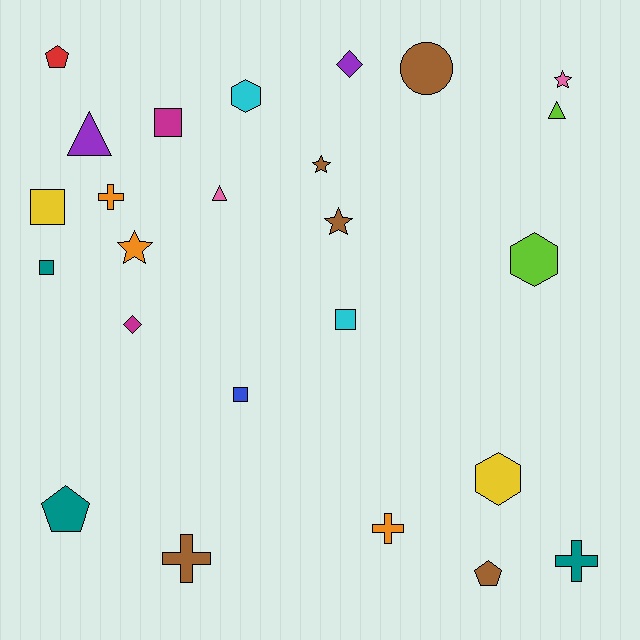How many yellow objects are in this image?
There are 2 yellow objects.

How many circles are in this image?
There is 1 circle.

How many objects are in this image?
There are 25 objects.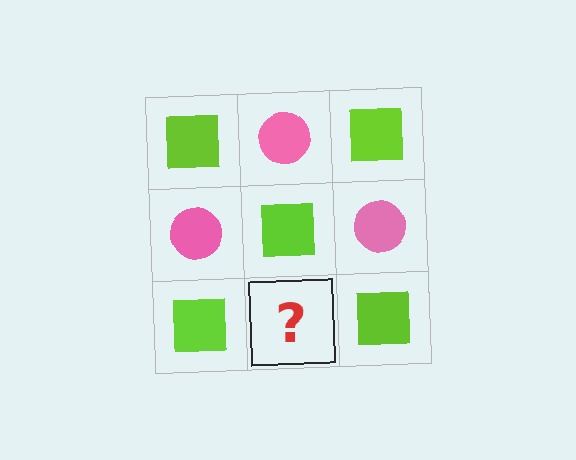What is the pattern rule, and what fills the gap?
The rule is that it alternates lime square and pink circle in a checkerboard pattern. The gap should be filled with a pink circle.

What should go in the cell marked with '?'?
The missing cell should contain a pink circle.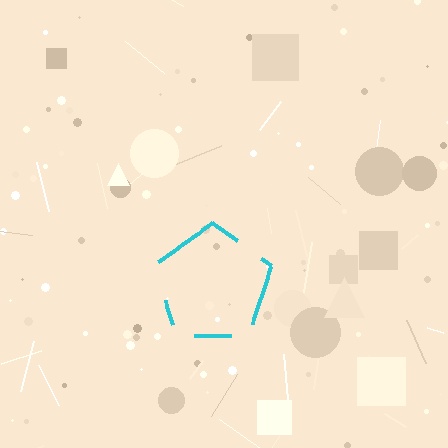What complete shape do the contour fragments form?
The contour fragments form a pentagon.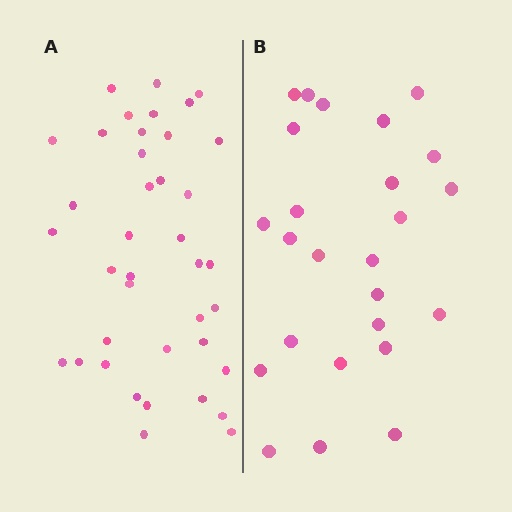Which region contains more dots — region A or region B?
Region A (the left region) has more dots.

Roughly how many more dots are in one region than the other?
Region A has approximately 15 more dots than region B.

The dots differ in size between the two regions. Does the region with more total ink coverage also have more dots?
No. Region B has more total ink coverage because its dots are larger, but region A actually contains more individual dots. Total area can be misleading — the number of items is what matters here.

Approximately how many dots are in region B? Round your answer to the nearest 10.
About 20 dots. (The exact count is 25, which rounds to 20.)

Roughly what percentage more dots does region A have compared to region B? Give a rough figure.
About 55% more.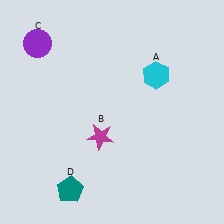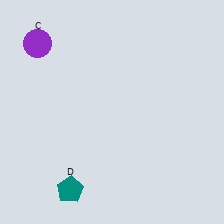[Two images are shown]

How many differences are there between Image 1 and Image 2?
There are 2 differences between the two images.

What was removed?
The magenta star (B), the cyan hexagon (A) were removed in Image 2.